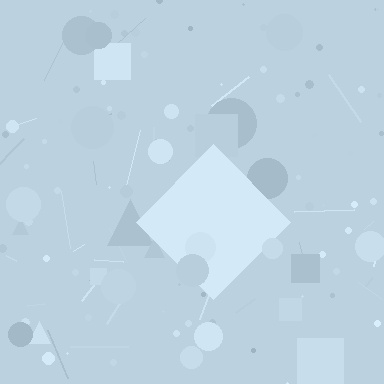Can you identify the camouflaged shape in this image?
The camouflaged shape is a diamond.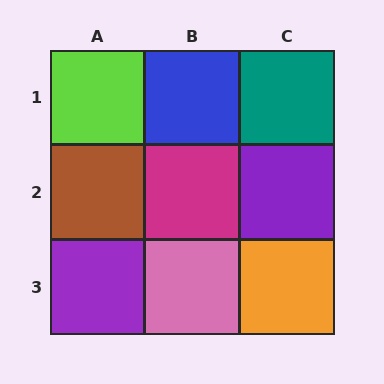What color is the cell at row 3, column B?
Pink.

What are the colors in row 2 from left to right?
Brown, magenta, purple.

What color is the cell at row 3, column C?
Orange.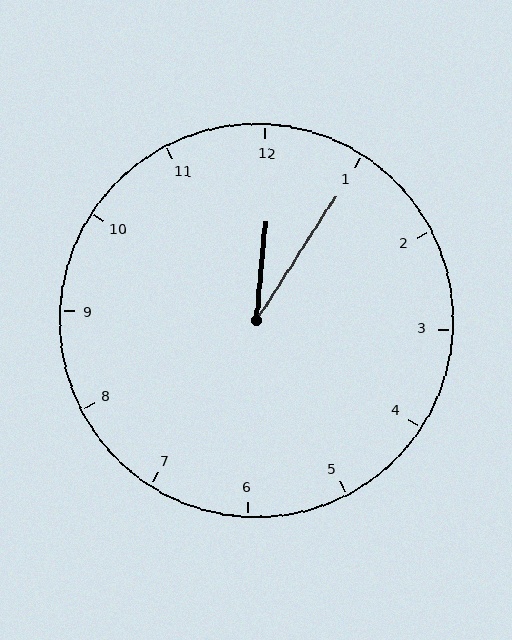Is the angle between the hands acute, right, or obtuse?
It is acute.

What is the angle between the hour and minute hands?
Approximately 28 degrees.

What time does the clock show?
12:05.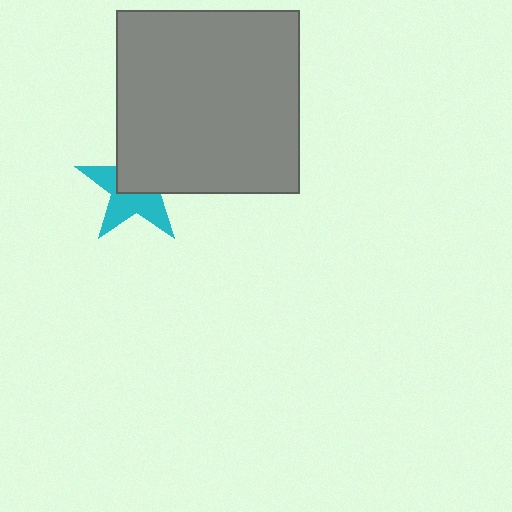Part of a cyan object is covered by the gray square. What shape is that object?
It is a star.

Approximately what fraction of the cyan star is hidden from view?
Roughly 50% of the cyan star is hidden behind the gray square.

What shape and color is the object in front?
The object in front is a gray square.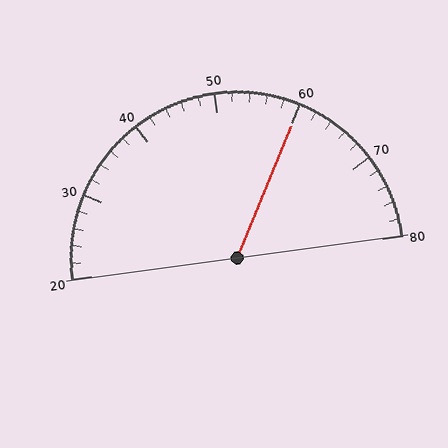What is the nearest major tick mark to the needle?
The nearest major tick mark is 60.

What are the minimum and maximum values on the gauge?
The gauge ranges from 20 to 80.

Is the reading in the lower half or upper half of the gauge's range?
The reading is in the upper half of the range (20 to 80).